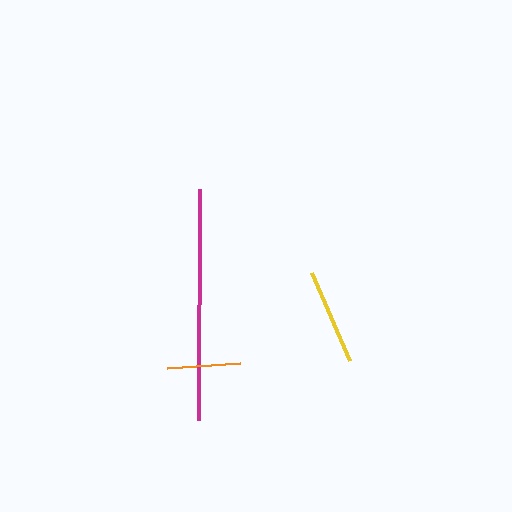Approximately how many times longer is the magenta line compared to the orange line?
The magenta line is approximately 3.1 times the length of the orange line.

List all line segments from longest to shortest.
From longest to shortest: magenta, yellow, orange.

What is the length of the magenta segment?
The magenta segment is approximately 231 pixels long.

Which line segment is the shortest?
The orange line is the shortest at approximately 73 pixels.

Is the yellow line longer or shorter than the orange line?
The yellow line is longer than the orange line.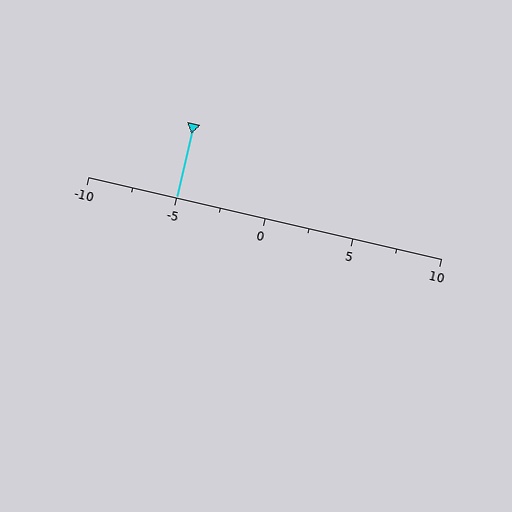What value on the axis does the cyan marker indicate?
The marker indicates approximately -5.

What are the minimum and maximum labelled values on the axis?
The axis runs from -10 to 10.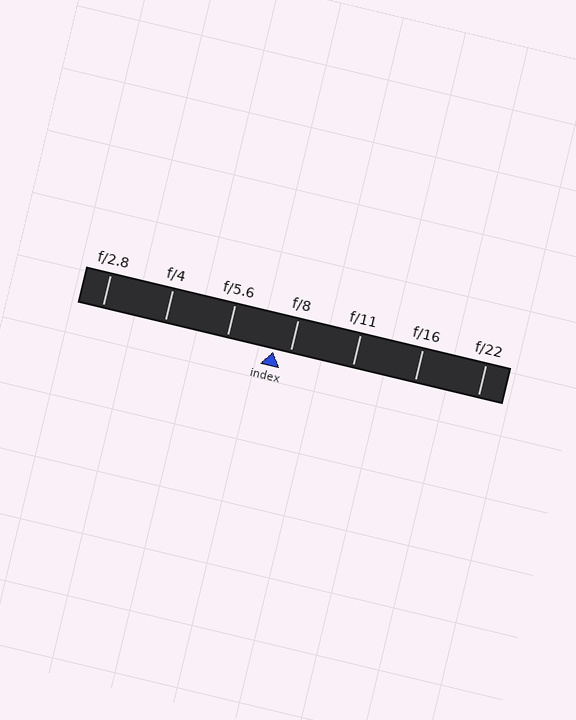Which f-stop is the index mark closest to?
The index mark is closest to f/8.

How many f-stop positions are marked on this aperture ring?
There are 7 f-stop positions marked.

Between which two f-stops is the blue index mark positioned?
The index mark is between f/5.6 and f/8.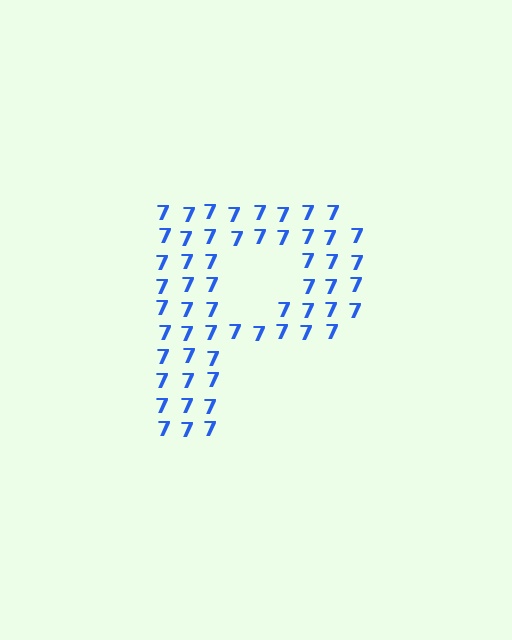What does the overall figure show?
The overall figure shows the letter P.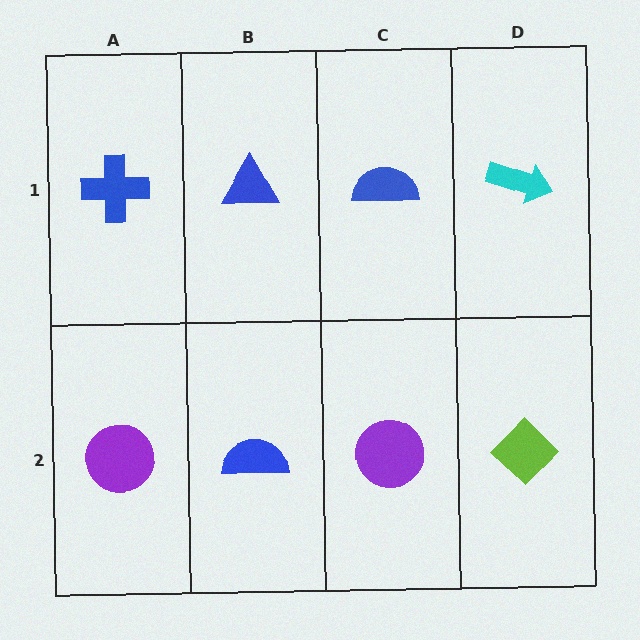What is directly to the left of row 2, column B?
A purple circle.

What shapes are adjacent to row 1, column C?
A purple circle (row 2, column C), a blue triangle (row 1, column B), a cyan arrow (row 1, column D).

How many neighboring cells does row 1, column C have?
3.